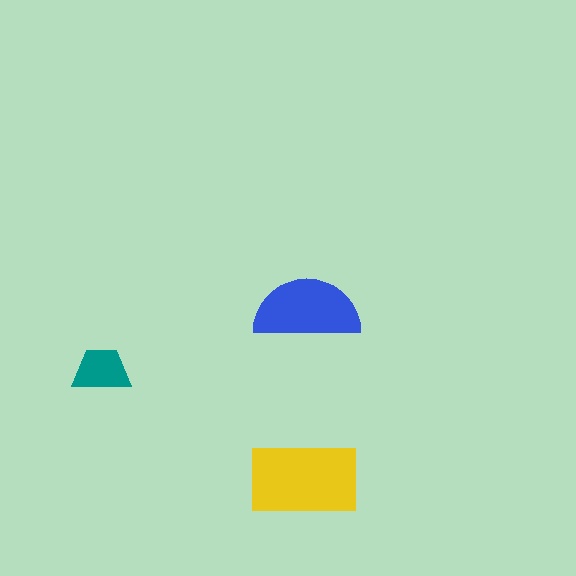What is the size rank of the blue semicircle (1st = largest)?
2nd.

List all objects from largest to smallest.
The yellow rectangle, the blue semicircle, the teal trapezoid.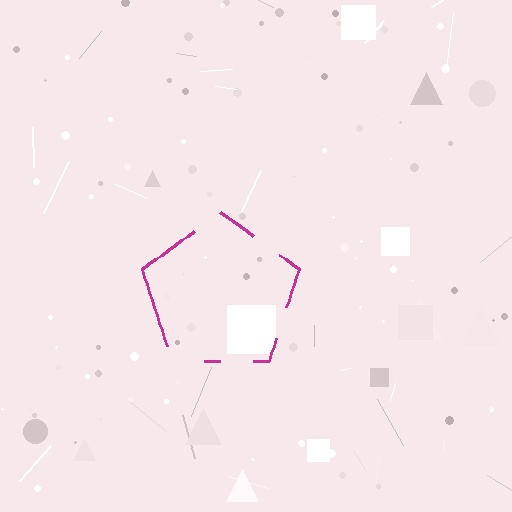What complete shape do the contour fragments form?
The contour fragments form a pentagon.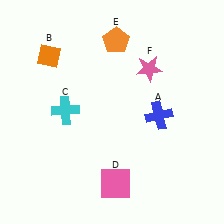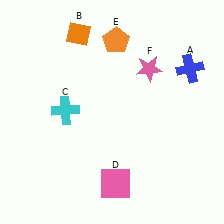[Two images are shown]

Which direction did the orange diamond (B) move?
The orange diamond (B) moved right.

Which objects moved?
The objects that moved are: the blue cross (A), the orange diamond (B).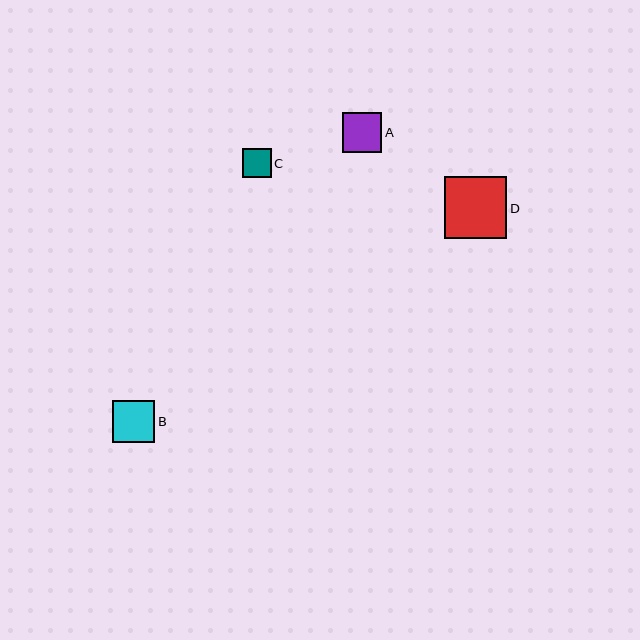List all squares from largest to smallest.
From largest to smallest: D, B, A, C.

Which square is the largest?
Square D is the largest with a size of approximately 62 pixels.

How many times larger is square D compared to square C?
Square D is approximately 2.1 times the size of square C.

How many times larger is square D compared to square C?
Square D is approximately 2.1 times the size of square C.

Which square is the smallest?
Square C is the smallest with a size of approximately 29 pixels.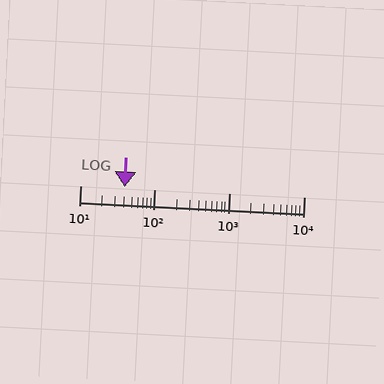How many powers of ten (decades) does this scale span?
The scale spans 3 decades, from 10 to 10000.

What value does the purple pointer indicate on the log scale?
The pointer indicates approximately 40.